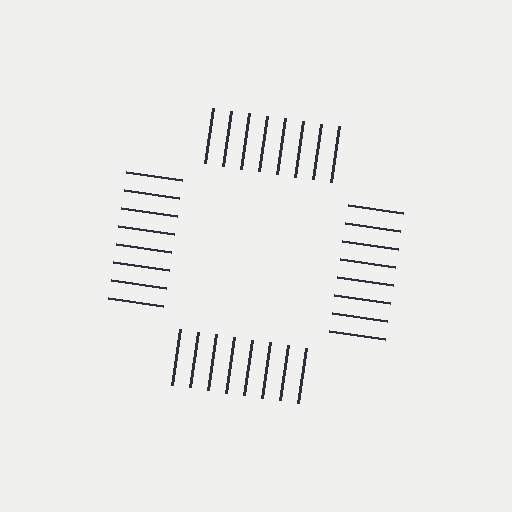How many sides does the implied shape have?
4 sides — the line-ends trace a square.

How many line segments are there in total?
32 — 8 along each of the 4 edges.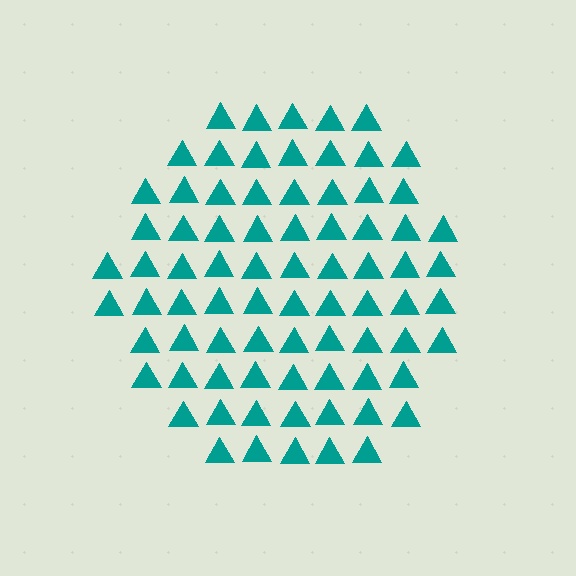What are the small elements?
The small elements are triangles.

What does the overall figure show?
The overall figure shows a hexagon.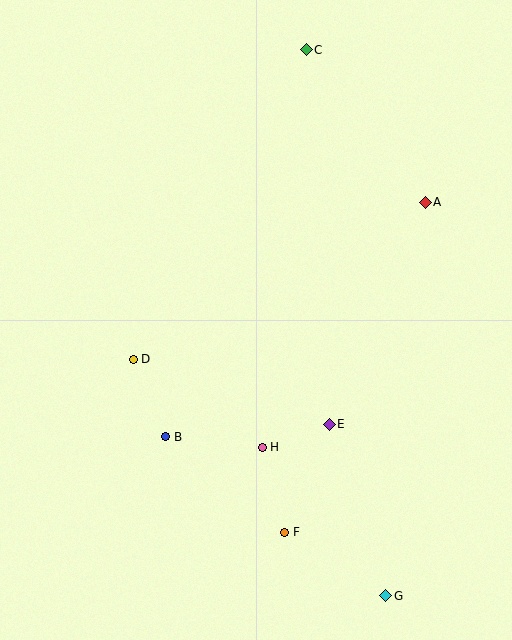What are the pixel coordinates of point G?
Point G is at (386, 596).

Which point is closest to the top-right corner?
Point C is closest to the top-right corner.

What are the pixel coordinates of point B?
Point B is at (166, 437).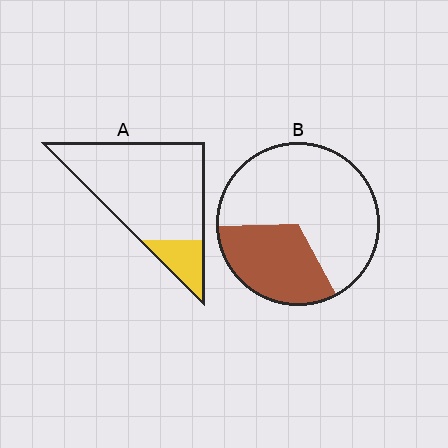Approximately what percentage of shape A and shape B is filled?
A is approximately 15% and B is approximately 35%.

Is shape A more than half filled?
No.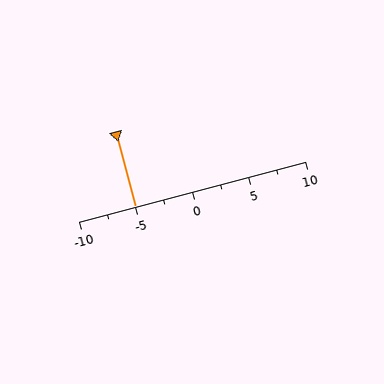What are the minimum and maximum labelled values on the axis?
The axis runs from -10 to 10.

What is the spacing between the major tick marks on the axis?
The major ticks are spaced 5 apart.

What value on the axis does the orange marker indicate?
The marker indicates approximately -5.